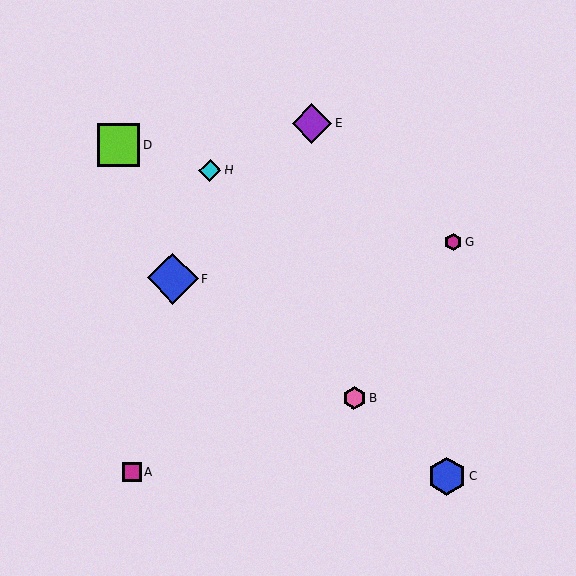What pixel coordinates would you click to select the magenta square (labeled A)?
Click at (132, 473) to select the magenta square A.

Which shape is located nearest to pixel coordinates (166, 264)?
The blue diamond (labeled F) at (173, 278) is nearest to that location.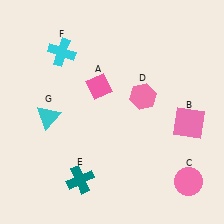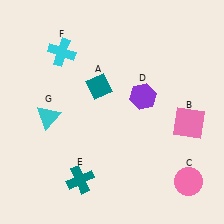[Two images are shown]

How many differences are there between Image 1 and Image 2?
There are 2 differences between the two images.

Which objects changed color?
A changed from pink to teal. D changed from pink to purple.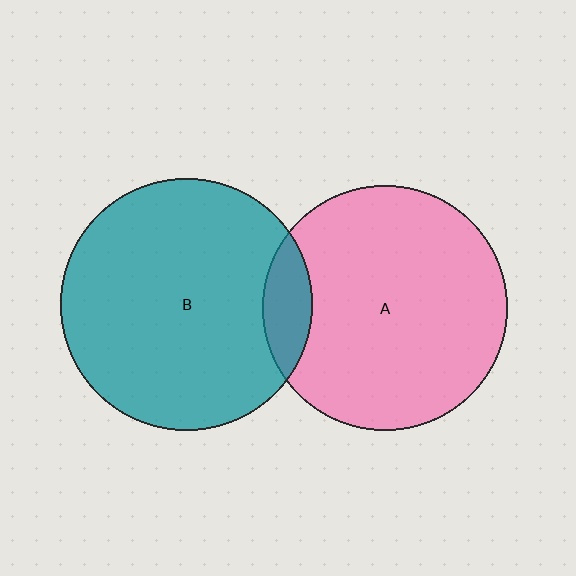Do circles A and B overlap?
Yes.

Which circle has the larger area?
Circle B (teal).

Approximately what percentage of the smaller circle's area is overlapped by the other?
Approximately 10%.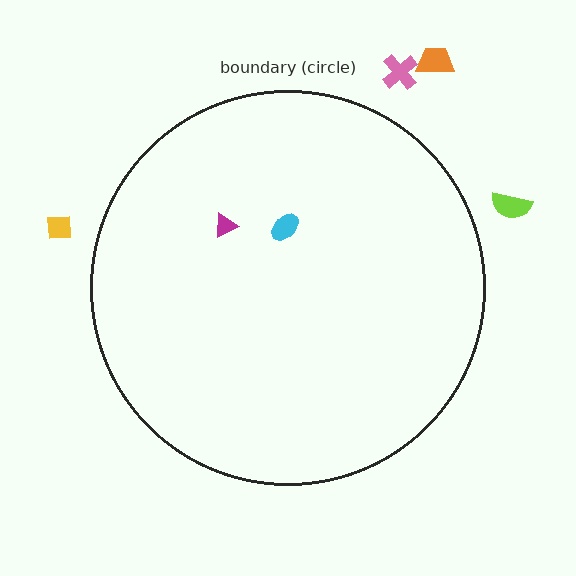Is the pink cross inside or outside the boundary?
Outside.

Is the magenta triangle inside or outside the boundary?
Inside.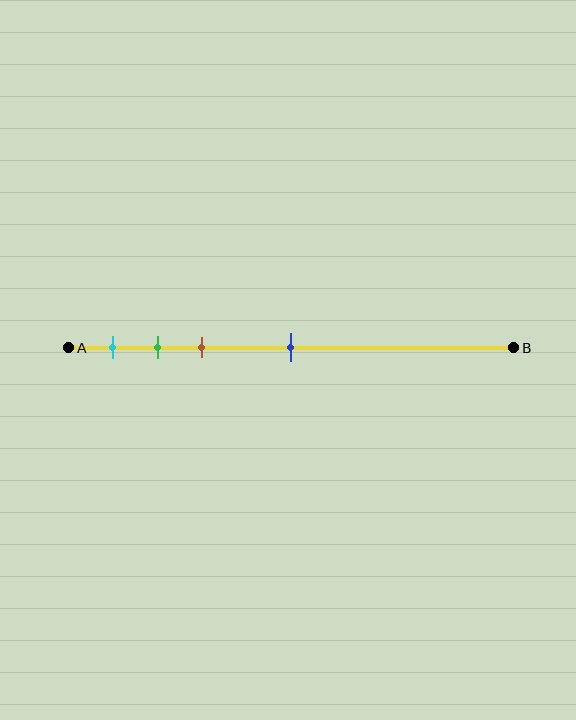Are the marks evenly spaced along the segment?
No, the marks are not evenly spaced.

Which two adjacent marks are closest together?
The green and brown marks are the closest adjacent pair.